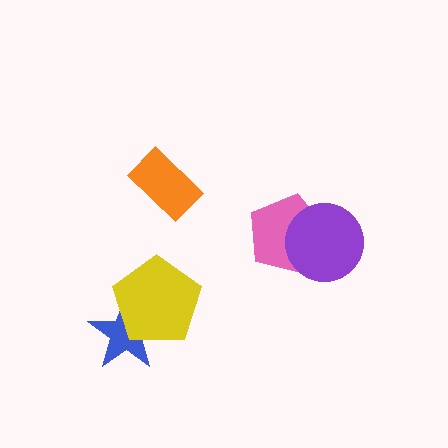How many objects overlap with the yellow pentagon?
1 object overlaps with the yellow pentagon.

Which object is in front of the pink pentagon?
The purple circle is in front of the pink pentagon.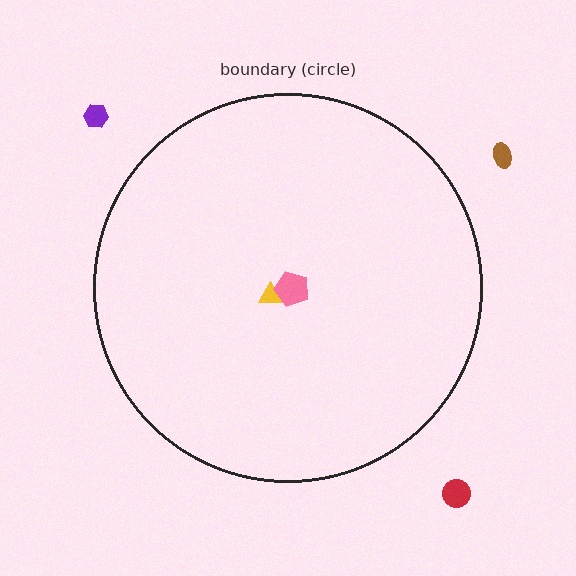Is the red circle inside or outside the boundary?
Outside.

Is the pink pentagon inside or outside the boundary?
Inside.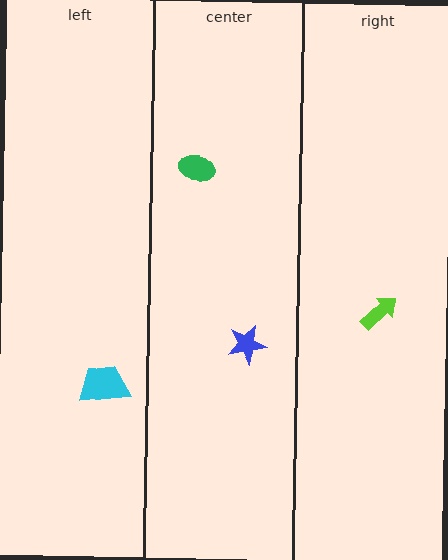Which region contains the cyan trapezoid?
The left region.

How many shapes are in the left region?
1.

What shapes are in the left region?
The cyan trapezoid.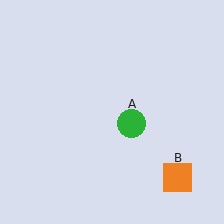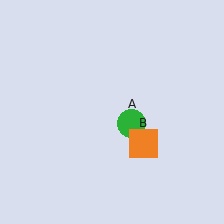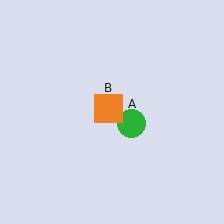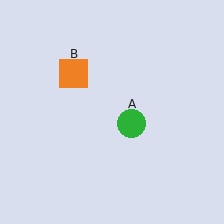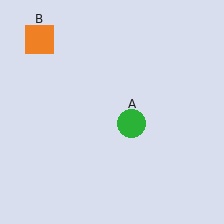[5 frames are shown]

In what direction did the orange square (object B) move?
The orange square (object B) moved up and to the left.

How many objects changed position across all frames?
1 object changed position: orange square (object B).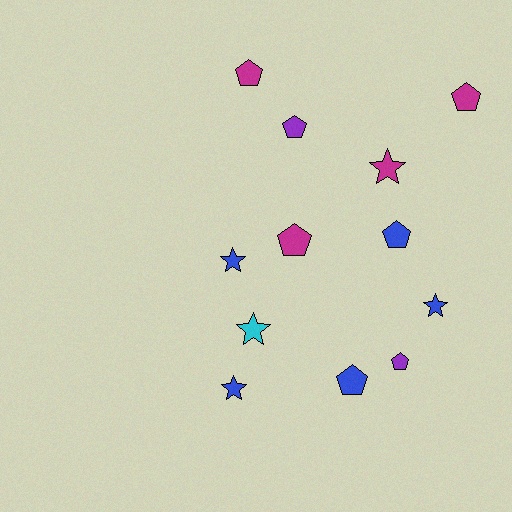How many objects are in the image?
There are 12 objects.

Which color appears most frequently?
Blue, with 5 objects.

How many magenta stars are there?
There is 1 magenta star.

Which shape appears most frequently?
Pentagon, with 7 objects.